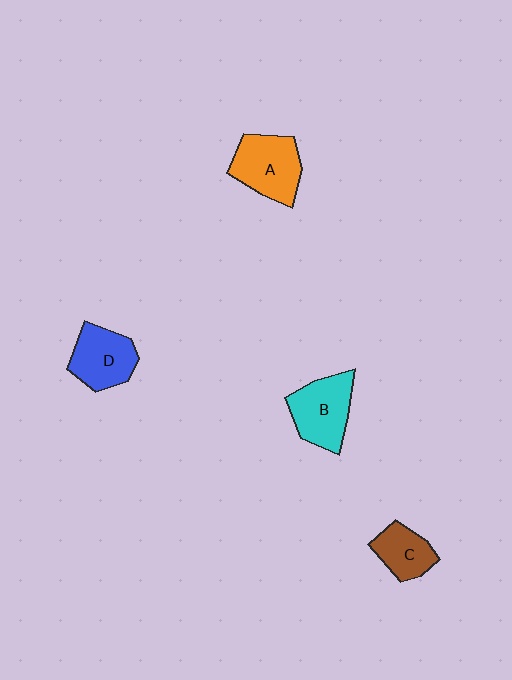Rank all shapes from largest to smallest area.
From largest to smallest: A (orange), B (cyan), D (blue), C (brown).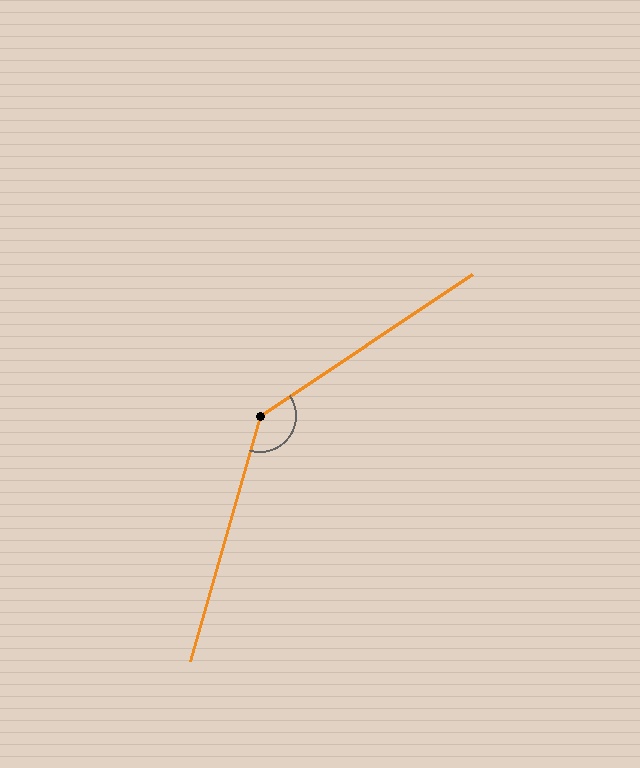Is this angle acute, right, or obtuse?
It is obtuse.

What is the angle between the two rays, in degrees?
Approximately 140 degrees.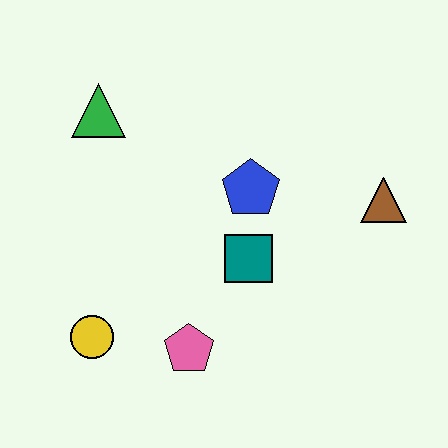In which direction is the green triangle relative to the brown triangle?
The green triangle is to the left of the brown triangle.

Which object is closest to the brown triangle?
The blue pentagon is closest to the brown triangle.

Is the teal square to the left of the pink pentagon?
No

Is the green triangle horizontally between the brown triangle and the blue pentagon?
No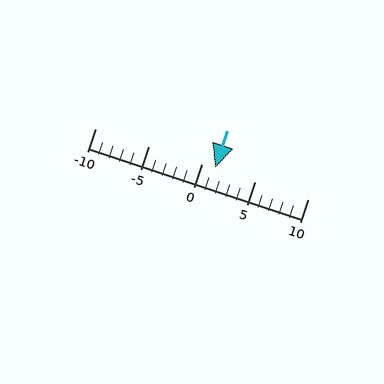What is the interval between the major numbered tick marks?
The major tick marks are spaced 5 units apart.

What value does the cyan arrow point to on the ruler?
The cyan arrow points to approximately 1.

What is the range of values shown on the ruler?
The ruler shows values from -10 to 10.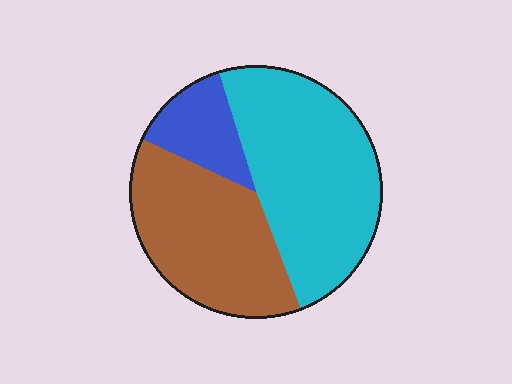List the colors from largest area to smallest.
From largest to smallest: cyan, brown, blue.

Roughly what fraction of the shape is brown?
Brown covers roughly 40% of the shape.